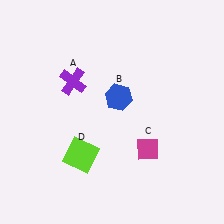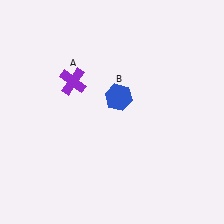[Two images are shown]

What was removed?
The lime square (D), the magenta diamond (C) were removed in Image 2.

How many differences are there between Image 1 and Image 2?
There are 2 differences between the two images.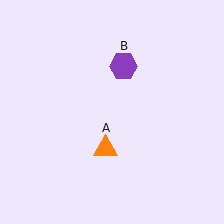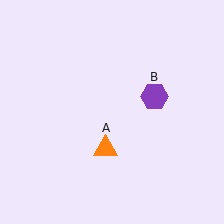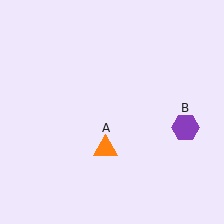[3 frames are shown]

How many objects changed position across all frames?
1 object changed position: purple hexagon (object B).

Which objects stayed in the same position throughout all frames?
Orange triangle (object A) remained stationary.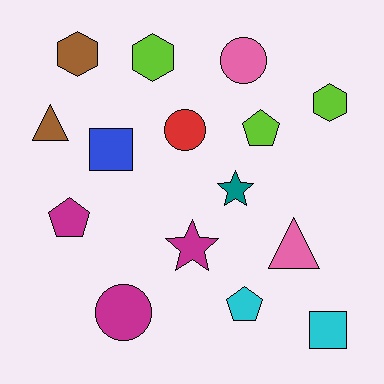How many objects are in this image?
There are 15 objects.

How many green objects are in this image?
There are no green objects.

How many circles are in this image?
There are 3 circles.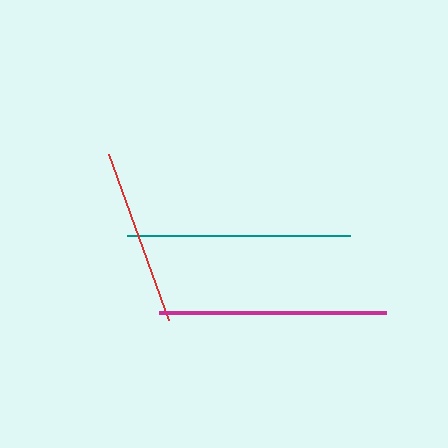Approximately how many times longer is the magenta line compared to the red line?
The magenta line is approximately 1.3 times the length of the red line.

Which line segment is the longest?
The magenta line is the longest at approximately 227 pixels.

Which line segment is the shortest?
The red line is the shortest at approximately 177 pixels.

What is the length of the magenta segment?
The magenta segment is approximately 227 pixels long.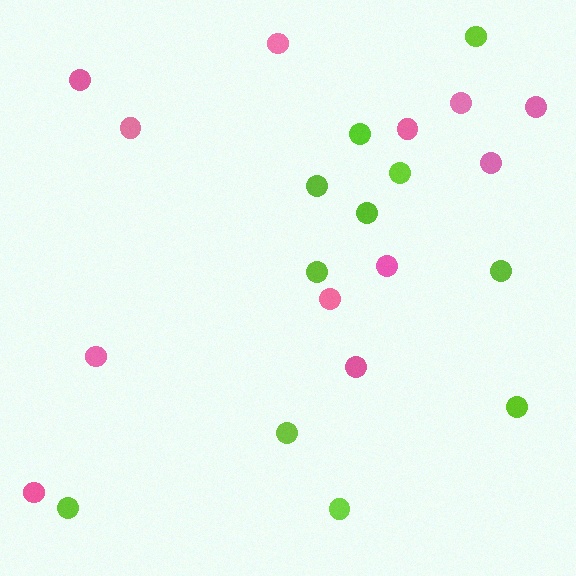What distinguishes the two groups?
There are 2 groups: one group of pink circles (12) and one group of lime circles (11).